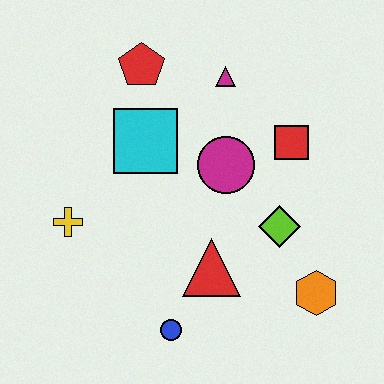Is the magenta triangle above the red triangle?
Yes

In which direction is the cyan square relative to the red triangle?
The cyan square is above the red triangle.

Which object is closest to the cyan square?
The red pentagon is closest to the cyan square.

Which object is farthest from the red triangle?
The red pentagon is farthest from the red triangle.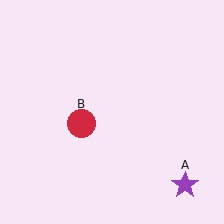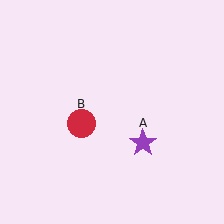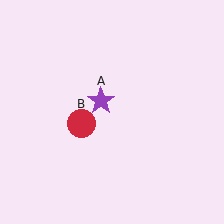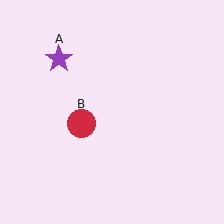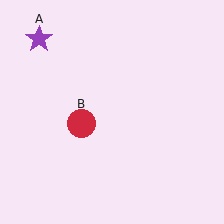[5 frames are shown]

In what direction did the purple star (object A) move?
The purple star (object A) moved up and to the left.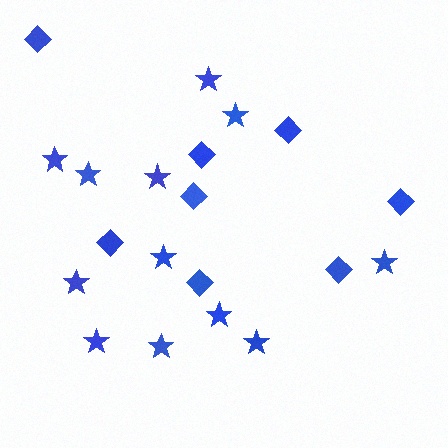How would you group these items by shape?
There are 2 groups: one group of stars (12) and one group of diamonds (8).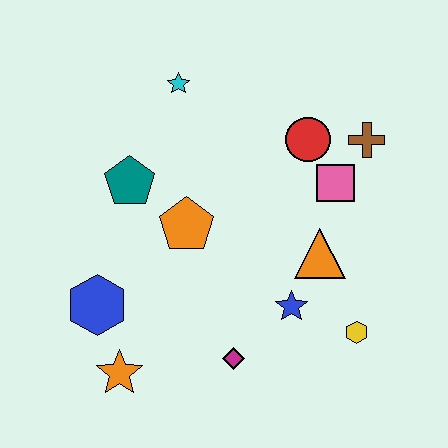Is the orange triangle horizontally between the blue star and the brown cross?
Yes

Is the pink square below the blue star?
No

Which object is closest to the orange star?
The blue hexagon is closest to the orange star.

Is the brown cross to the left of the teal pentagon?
No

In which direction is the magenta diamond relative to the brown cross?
The magenta diamond is below the brown cross.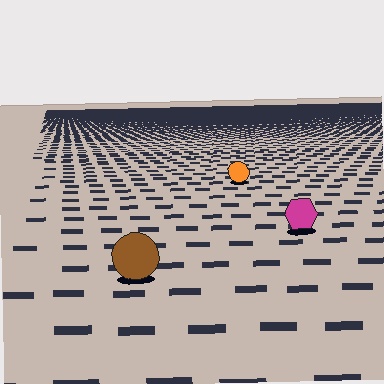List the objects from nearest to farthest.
From nearest to farthest: the brown circle, the magenta hexagon, the orange circle.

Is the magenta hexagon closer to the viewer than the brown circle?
No. The brown circle is closer — you can tell from the texture gradient: the ground texture is coarser near it.